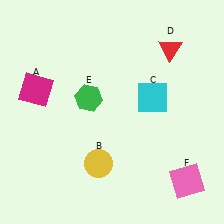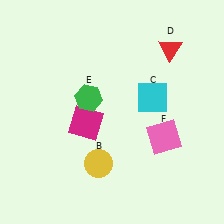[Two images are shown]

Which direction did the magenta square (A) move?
The magenta square (A) moved right.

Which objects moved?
The objects that moved are: the magenta square (A), the pink square (F).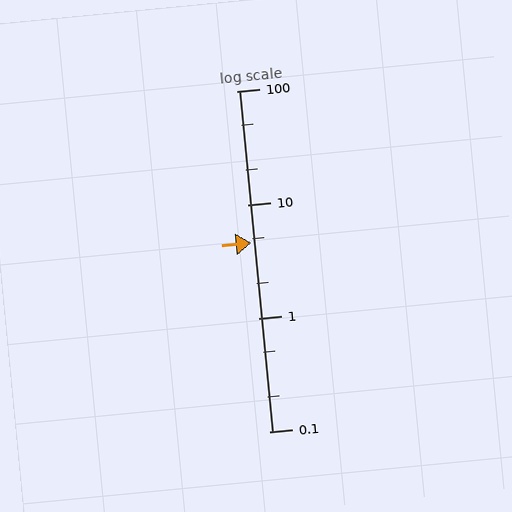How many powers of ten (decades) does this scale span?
The scale spans 3 decades, from 0.1 to 100.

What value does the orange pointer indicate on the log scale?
The pointer indicates approximately 4.6.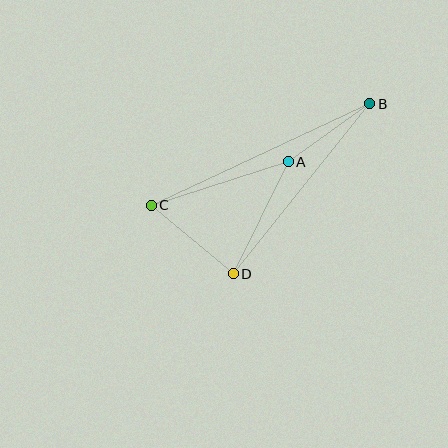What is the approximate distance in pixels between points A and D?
The distance between A and D is approximately 125 pixels.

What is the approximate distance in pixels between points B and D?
The distance between B and D is approximately 218 pixels.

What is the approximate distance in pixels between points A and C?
The distance between A and C is approximately 144 pixels.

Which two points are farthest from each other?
Points B and C are farthest from each other.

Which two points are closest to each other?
Points A and B are closest to each other.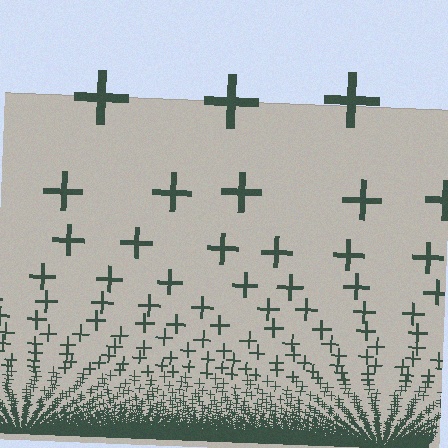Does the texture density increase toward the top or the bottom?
Density increases toward the bottom.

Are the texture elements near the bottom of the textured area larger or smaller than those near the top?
Smaller. The gradient is inverted — elements near the bottom are smaller and denser.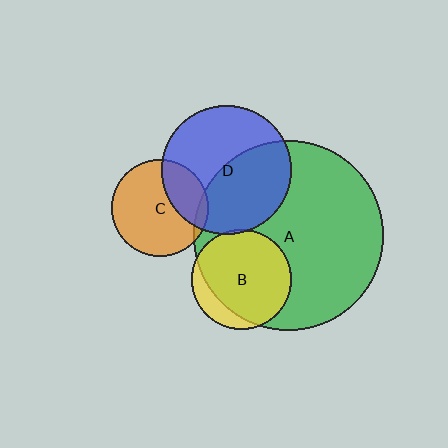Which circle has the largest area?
Circle A (green).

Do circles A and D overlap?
Yes.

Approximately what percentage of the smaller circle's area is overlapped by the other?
Approximately 45%.